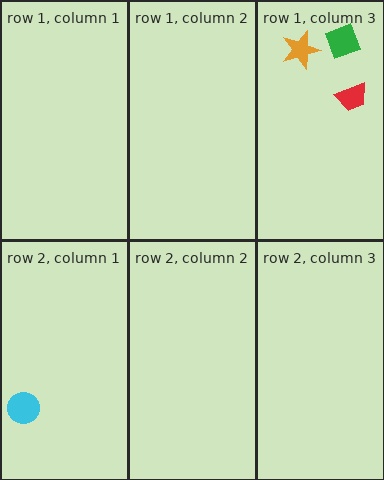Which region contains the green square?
The row 1, column 3 region.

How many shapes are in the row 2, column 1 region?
1.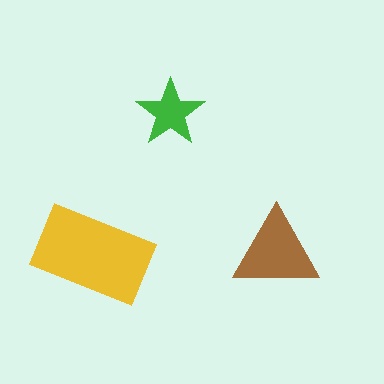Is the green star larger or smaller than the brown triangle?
Smaller.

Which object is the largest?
The yellow rectangle.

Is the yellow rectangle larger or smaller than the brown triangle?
Larger.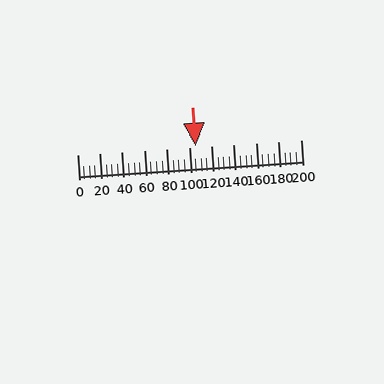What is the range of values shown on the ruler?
The ruler shows values from 0 to 200.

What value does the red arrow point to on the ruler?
The red arrow points to approximately 106.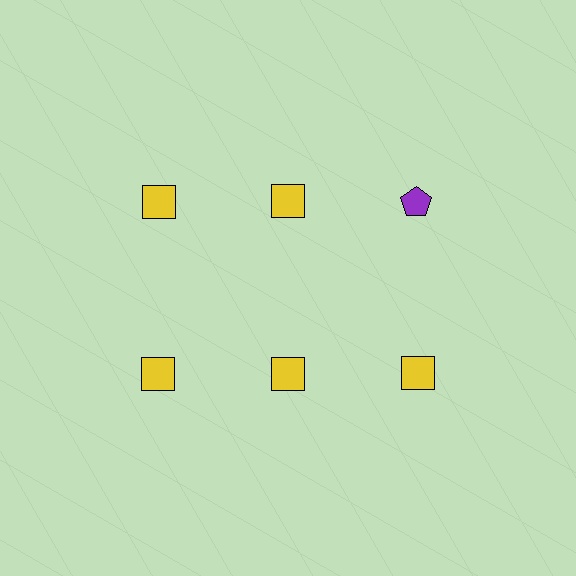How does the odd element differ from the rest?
It differs in both color (purple instead of yellow) and shape (pentagon instead of square).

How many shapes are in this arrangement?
There are 6 shapes arranged in a grid pattern.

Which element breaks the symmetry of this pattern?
The purple pentagon in the top row, center column breaks the symmetry. All other shapes are yellow squares.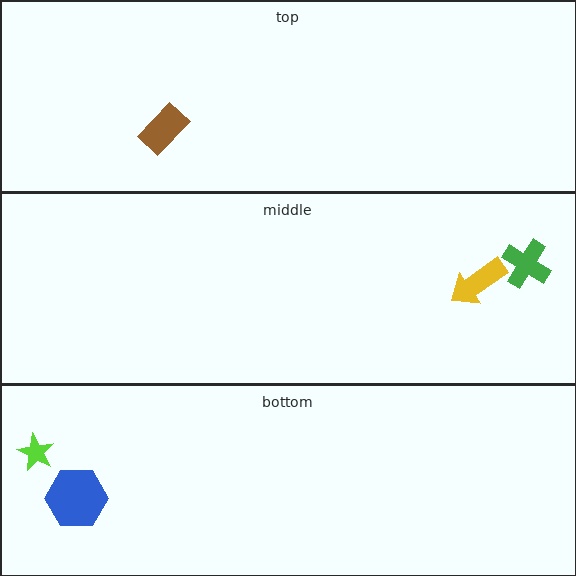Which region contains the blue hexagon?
The bottom region.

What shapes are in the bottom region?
The lime star, the blue hexagon.